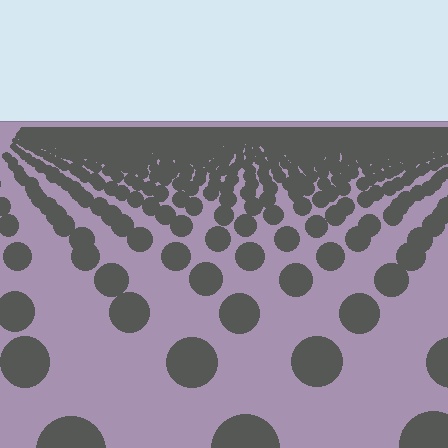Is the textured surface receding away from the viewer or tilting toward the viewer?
The surface is receding away from the viewer. Texture elements get smaller and denser toward the top.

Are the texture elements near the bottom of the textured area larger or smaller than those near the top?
Larger. Near the bottom, elements are closer to the viewer and appear at a bigger on-screen size.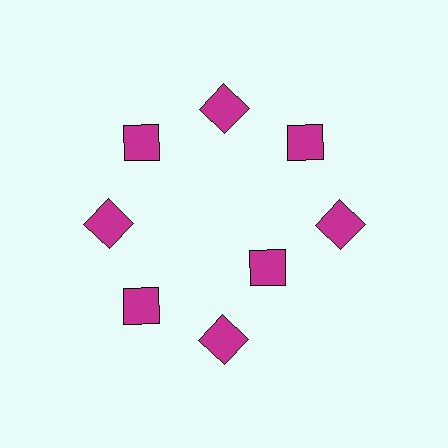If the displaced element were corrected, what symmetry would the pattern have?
It would have 8-fold rotational symmetry — the pattern would map onto itself every 45 degrees.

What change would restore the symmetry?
The symmetry would be restored by moving it outward, back onto the ring so that all 8 squares sit at equal angles and equal distance from the center.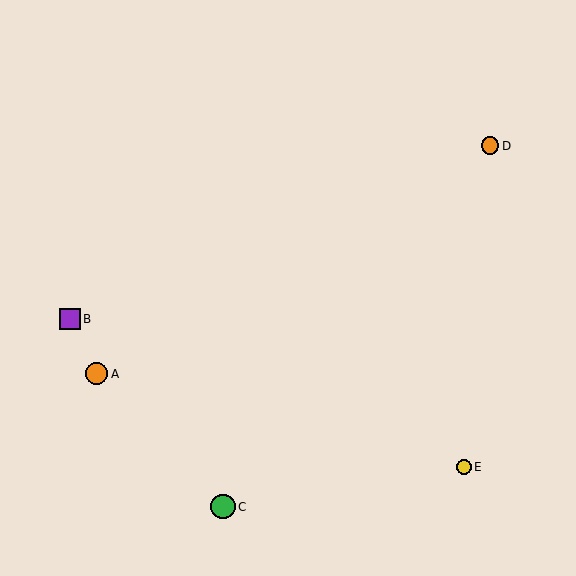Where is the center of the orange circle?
The center of the orange circle is at (490, 146).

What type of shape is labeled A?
Shape A is an orange circle.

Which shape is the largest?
The green circle (labeled C) is the largest.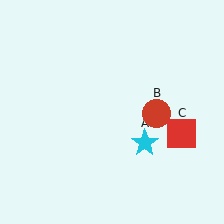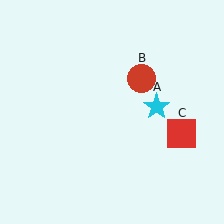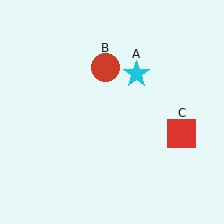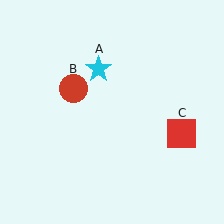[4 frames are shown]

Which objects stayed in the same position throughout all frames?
Red square (object C) remained stationary.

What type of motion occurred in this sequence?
The cyan star (object A), red circle (object B) rotated counterclockwise around the center of the scene.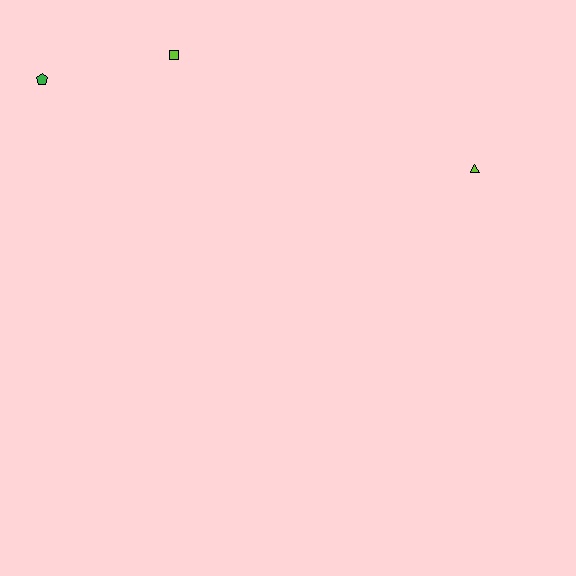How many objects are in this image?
There are 3 objects.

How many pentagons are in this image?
There is 1 pentagon.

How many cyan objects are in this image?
There are no cyan objects.